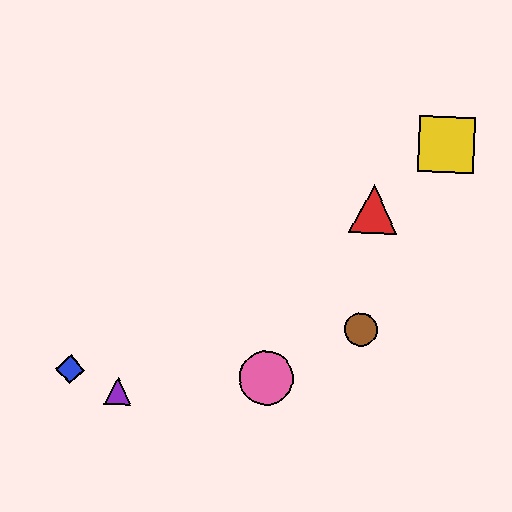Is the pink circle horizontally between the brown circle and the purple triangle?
Yes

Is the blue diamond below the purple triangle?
No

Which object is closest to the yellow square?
The red triangle is closest to the yellow square.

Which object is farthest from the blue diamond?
The yellow square is farthest from the blue diamond.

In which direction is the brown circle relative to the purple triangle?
The brown circle is to the right of the purple triangle.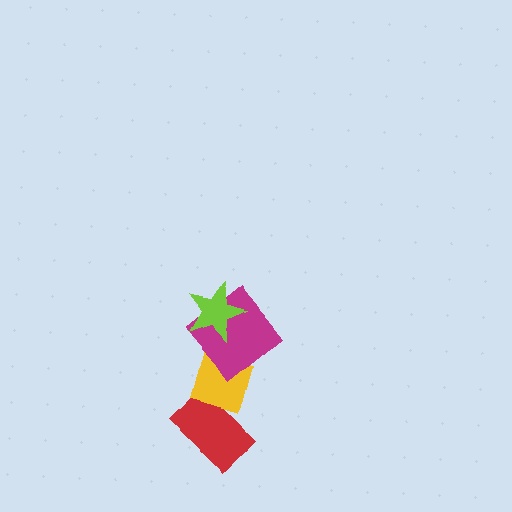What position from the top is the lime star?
The lime star is 1st from the top.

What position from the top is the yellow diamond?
The yellow diamond is 3rd from the top.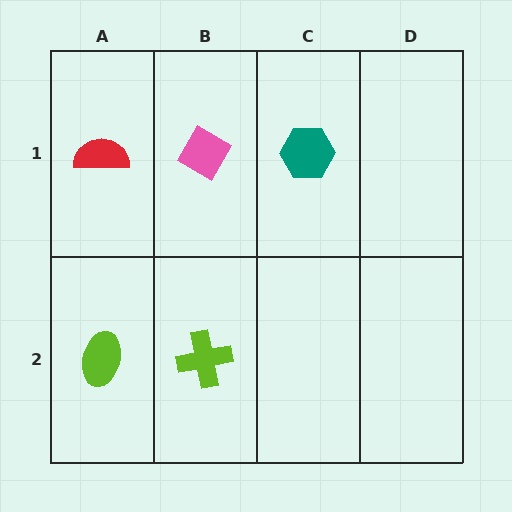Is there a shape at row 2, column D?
No, that cell is empty.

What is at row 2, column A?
A lime ellipse.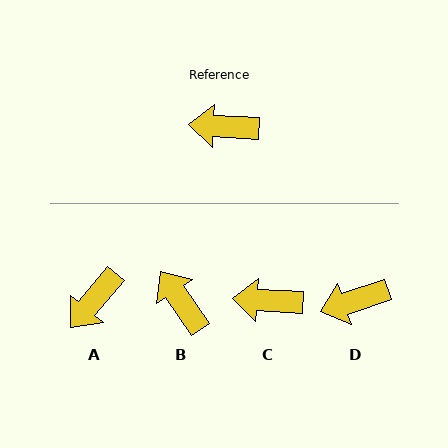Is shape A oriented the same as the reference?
No, it is off by about 54 degrees.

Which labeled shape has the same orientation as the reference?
C.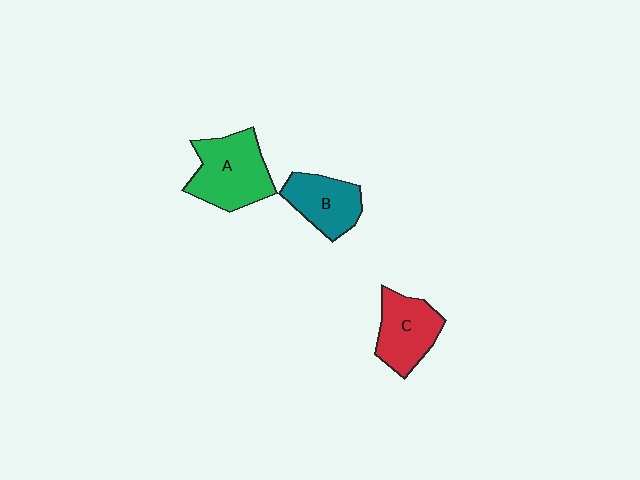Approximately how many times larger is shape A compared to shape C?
Approximately 1.3 times.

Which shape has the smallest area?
Shape B (teal).